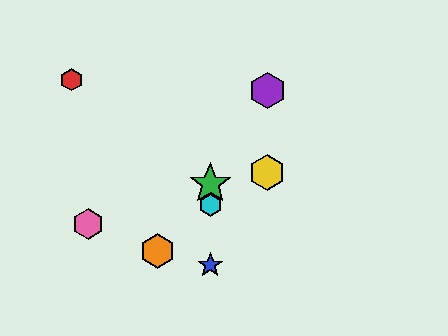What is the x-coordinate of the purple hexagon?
The purple hexagon is at x≈268.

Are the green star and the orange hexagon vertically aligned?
No, the green star is at x≈210 and the orange hexagon is at x≈157.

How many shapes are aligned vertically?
3 shapes (the blue star, the green star, the cyan hexagon) are aligned vertically.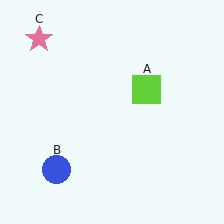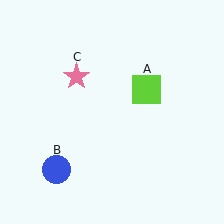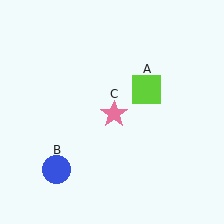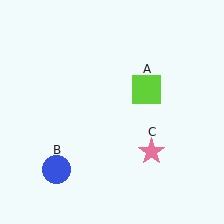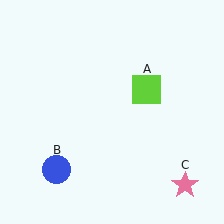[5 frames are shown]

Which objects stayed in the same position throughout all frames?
Lime square (object A) and blue circle (object B) remained stationary.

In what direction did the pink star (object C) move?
The pink star (object C) moved down and to the right.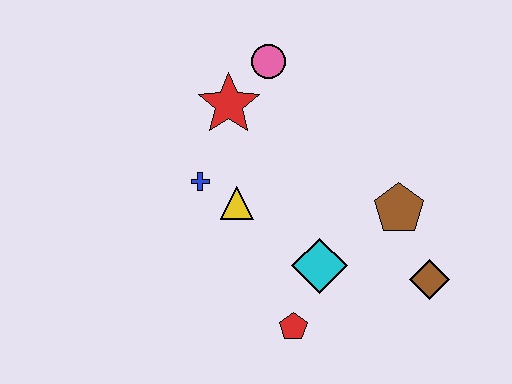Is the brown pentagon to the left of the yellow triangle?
No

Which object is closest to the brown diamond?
The brown pentagon is closest to the brown diamond.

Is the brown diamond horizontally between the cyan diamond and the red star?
No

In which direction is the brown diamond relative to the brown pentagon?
The brown diamond is below the brown pentagon.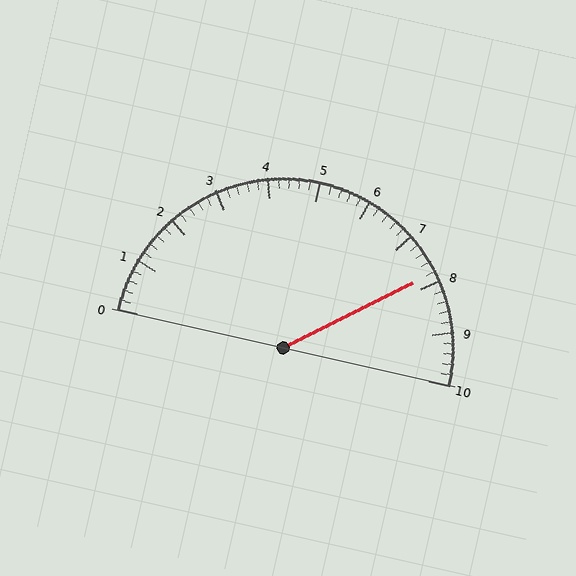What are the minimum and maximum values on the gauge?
The gauge ranges from 0 to 10.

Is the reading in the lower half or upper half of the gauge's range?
The reading is in the upper half of the range (0 to 10).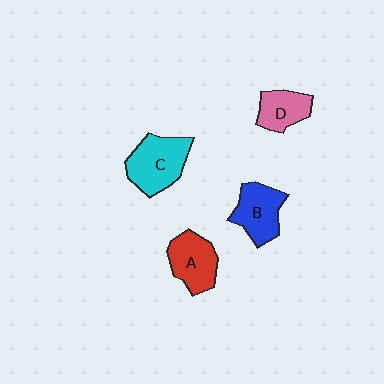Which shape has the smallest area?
Shape D (pink).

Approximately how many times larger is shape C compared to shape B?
Approximately 1.2 times.